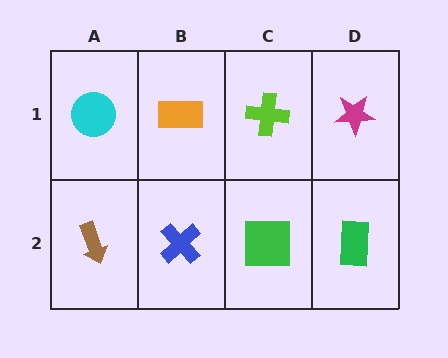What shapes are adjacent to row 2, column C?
A lime cross (row 1, column C), a blue cross (row 2, column B), a green rectangle (row 2, column D).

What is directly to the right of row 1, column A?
An orange rectangle.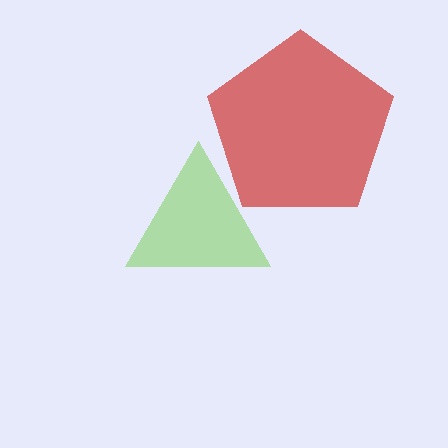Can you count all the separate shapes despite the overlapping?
Yes, there are 2 separate shapes.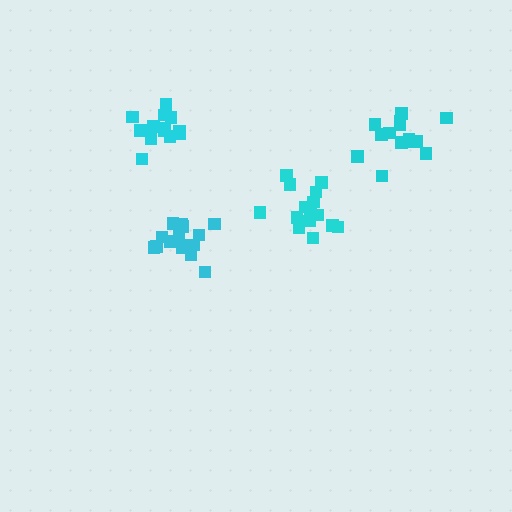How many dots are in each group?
Group 1: 14 dots, Group 2: 18 dots, Group 3: 15 dots, Group 4: 13 dots (60 total).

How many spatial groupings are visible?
There are 4 spatial groupings.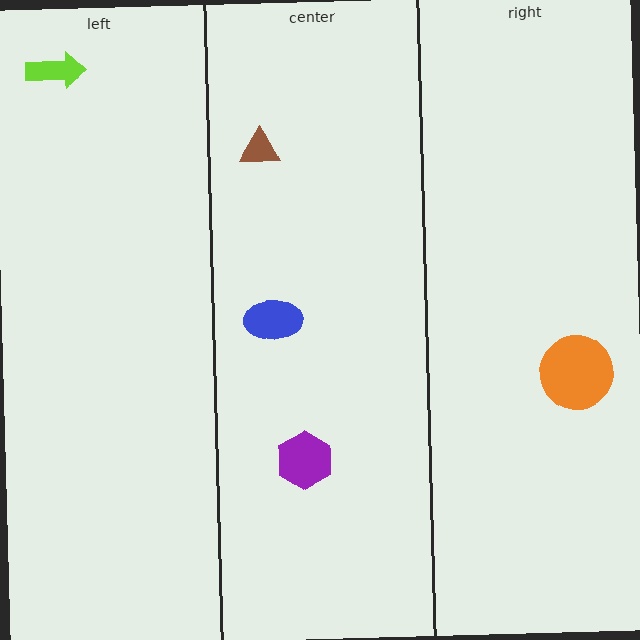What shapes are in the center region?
The brown triangle, the purple hexagon, the blue ellipse.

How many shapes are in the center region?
3.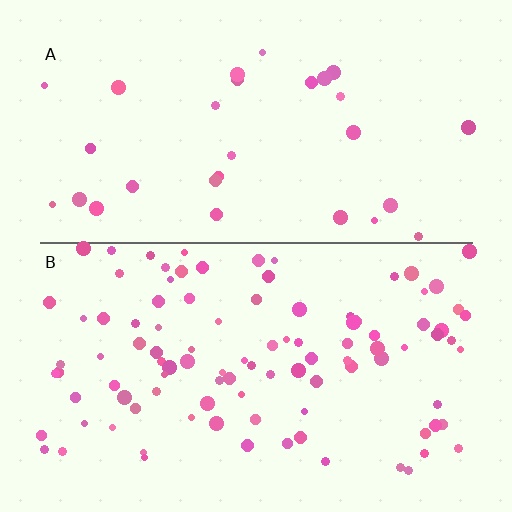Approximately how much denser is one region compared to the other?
Approximately 3.4× — region B over region A.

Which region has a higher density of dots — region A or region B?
B (the bottom).